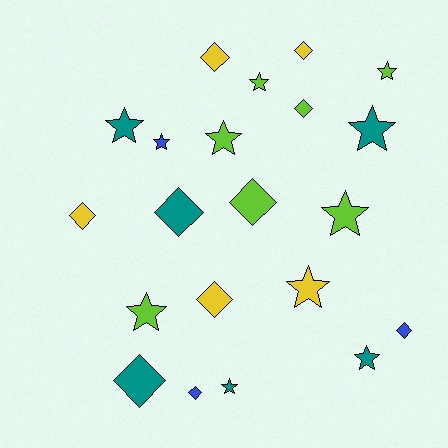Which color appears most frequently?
Lime, with 7 objects.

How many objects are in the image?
There are 21 objects.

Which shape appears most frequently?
Star, with 11 objects.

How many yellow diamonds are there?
There are 4 yellow diamonds.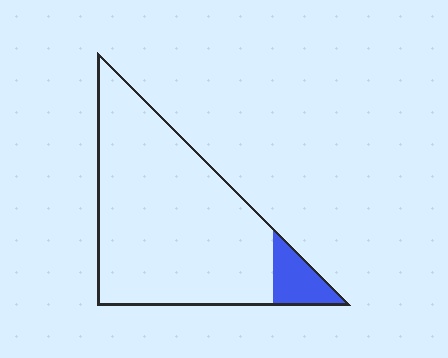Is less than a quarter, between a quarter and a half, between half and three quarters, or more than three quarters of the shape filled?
Less than a quarter.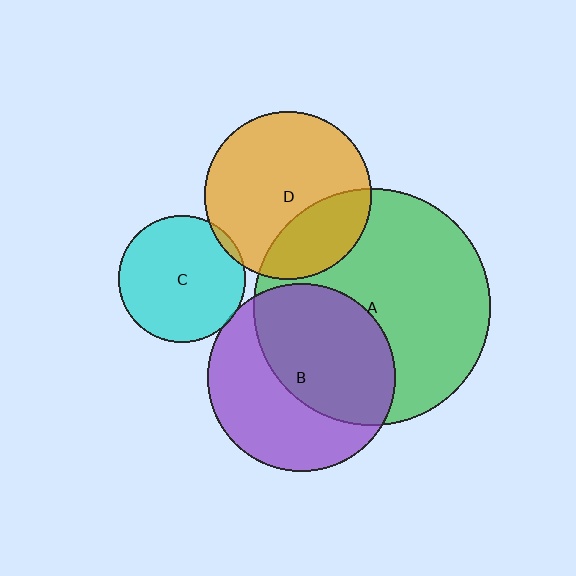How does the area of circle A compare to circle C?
Approximately 3.5 times.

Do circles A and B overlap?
Yes.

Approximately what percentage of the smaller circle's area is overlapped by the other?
Approximately 55%.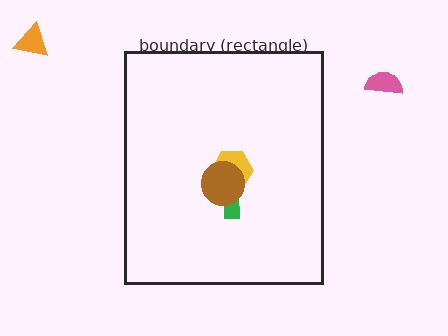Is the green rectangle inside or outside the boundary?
Inside.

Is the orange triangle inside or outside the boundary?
Outside.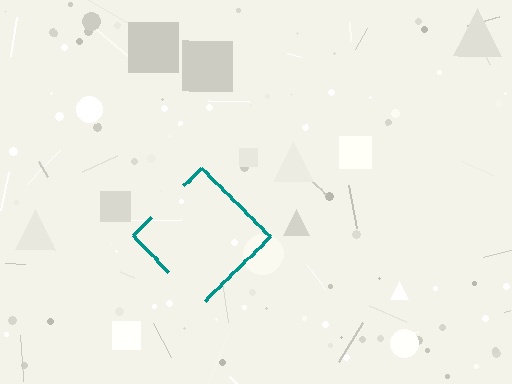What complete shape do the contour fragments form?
The contour fragments form a diamond.